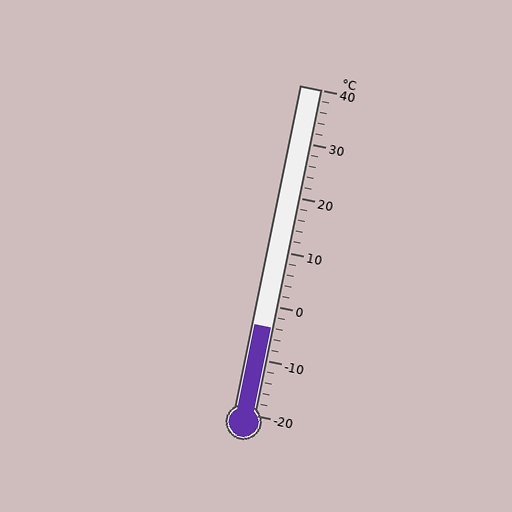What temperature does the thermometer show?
The thermometer shows approximately -4°C.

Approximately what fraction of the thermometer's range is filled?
The thermometer is filled to approximately 25% of its range.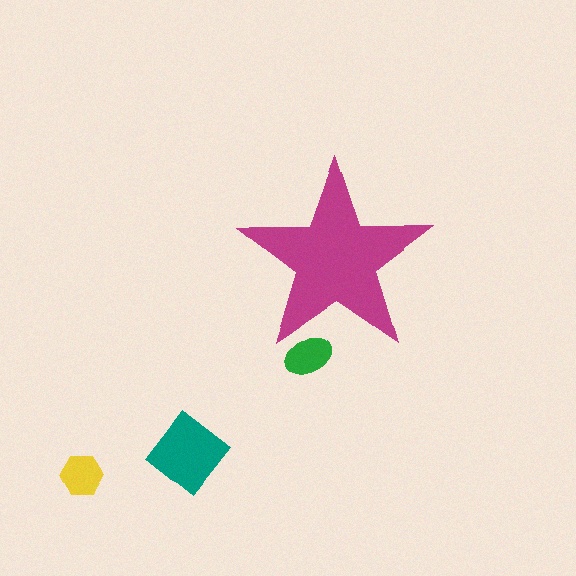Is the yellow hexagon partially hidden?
No, the yellow hexagon is fully visible.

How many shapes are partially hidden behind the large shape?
1 shape is partially hidden.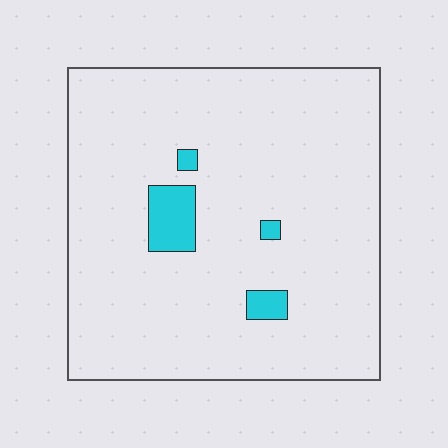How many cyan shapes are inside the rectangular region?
4.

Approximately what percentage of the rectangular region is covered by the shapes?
Approximately 5%.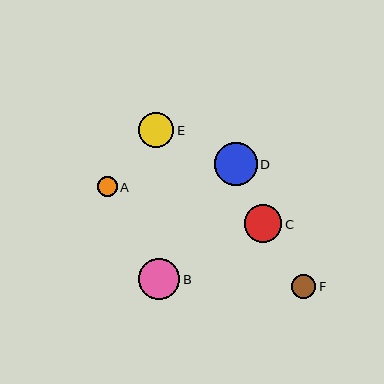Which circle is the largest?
Circle D is the largest with a size of approximately 43 pixels.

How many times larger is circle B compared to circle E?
Circle B is approximately 1.2 times the size of circle E.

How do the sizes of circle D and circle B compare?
Circle D and circle B are approximately the same size.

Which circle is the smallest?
Circle A is the smallest with a size of approximately 20 pixels.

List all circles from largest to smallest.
From largest to smallest: D, B, C, E, F, A.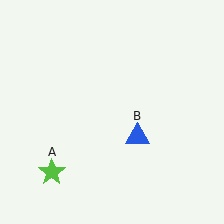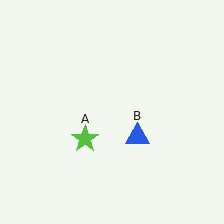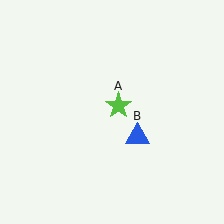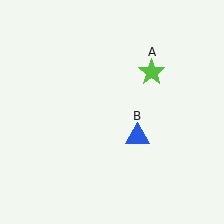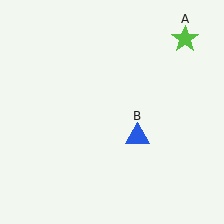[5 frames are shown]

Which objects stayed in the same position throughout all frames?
Blue triangle (object B) remained stationary.